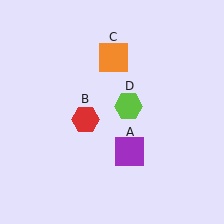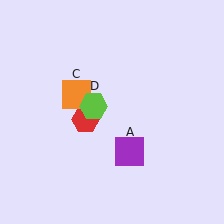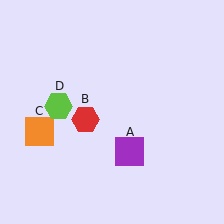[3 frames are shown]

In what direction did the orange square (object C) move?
The orange square (object C) moved down and to the left.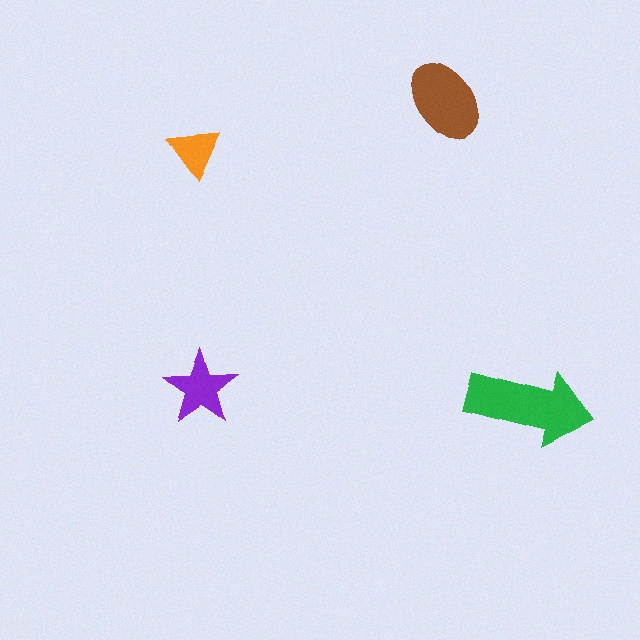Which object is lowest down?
The green arrow is bottommost.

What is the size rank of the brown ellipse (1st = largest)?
2nd.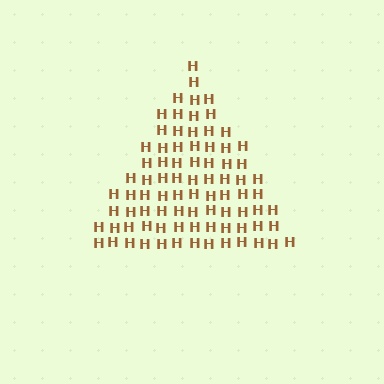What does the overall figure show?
The overall figure shows a triangle.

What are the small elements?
The small elements are letter H's.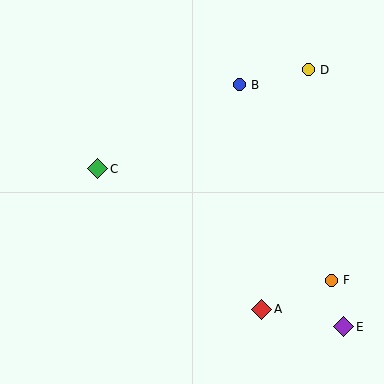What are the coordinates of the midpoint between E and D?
The midpoint between E and D is at (326, 198).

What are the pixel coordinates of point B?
Point B is at (239, 85).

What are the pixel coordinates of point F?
Point F is at (331, 280).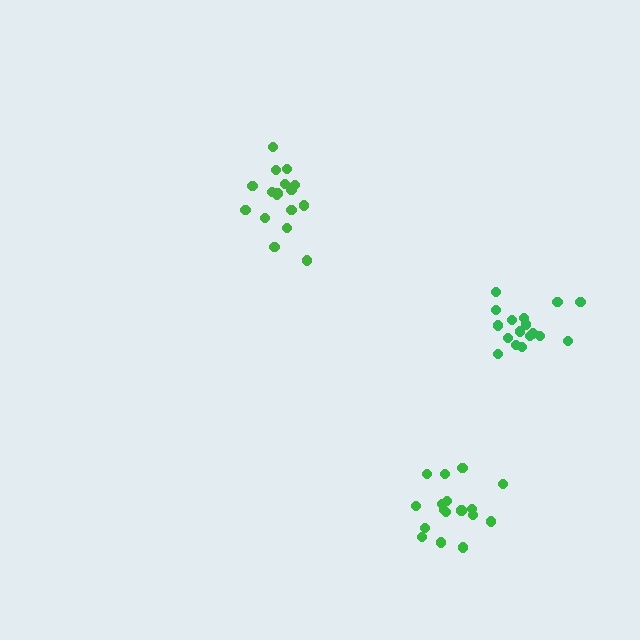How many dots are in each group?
Group 1: 17 dots, Group 2: 17 dots, Group 3: 17 dots (51 total).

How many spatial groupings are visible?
There are 3 spatial groupings.